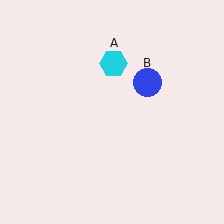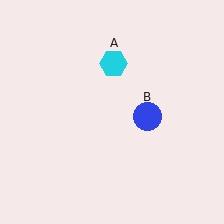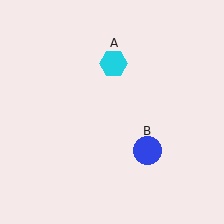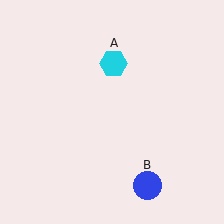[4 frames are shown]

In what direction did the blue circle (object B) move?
The blue circle (object B) moved down.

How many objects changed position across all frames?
1 object changed position: blue circle (object B).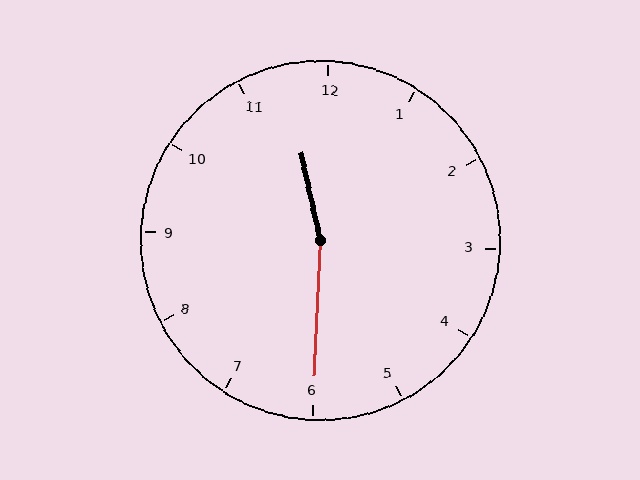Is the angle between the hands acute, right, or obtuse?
It is obtuse.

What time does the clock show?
11:30.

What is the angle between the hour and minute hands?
Approximately 165 degrees.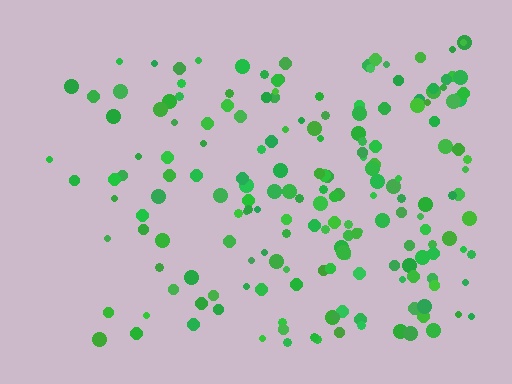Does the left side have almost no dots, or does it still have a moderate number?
Still a moderate number, just noticeably fewer than the right.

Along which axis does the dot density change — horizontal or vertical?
Horizontal.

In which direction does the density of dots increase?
From left to right, with the right side densest.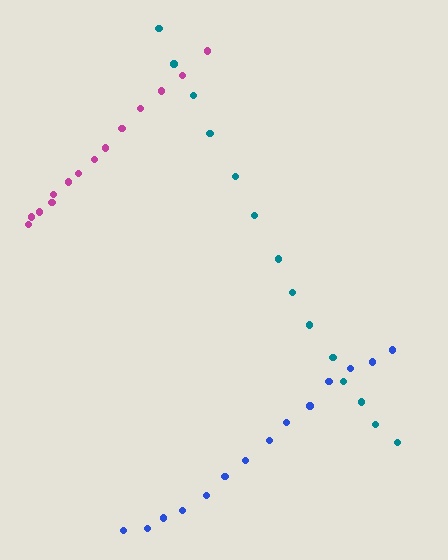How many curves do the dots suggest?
There are 3 distinct paths.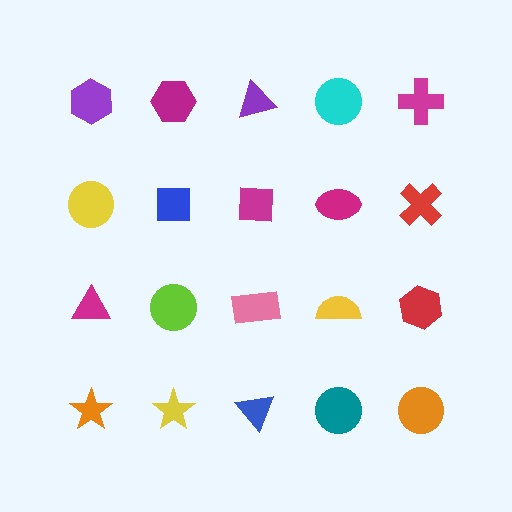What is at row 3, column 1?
A magenta triangle.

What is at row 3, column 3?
A pink rectangle.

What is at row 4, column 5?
An orange circle.